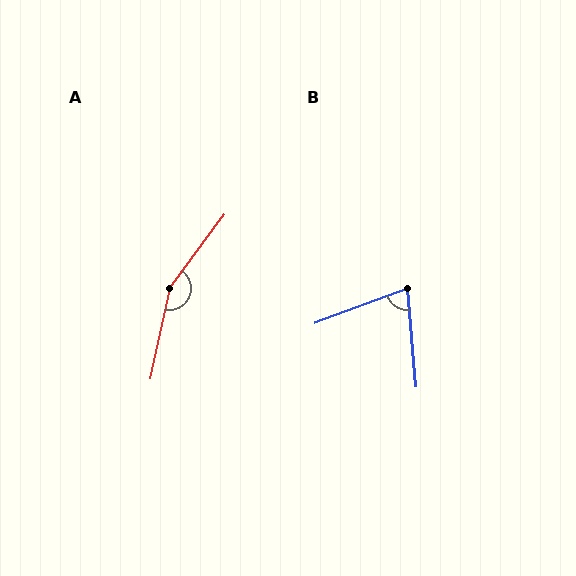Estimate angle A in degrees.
Approximately 155 degrees.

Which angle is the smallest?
B, at approximately 74 degrees.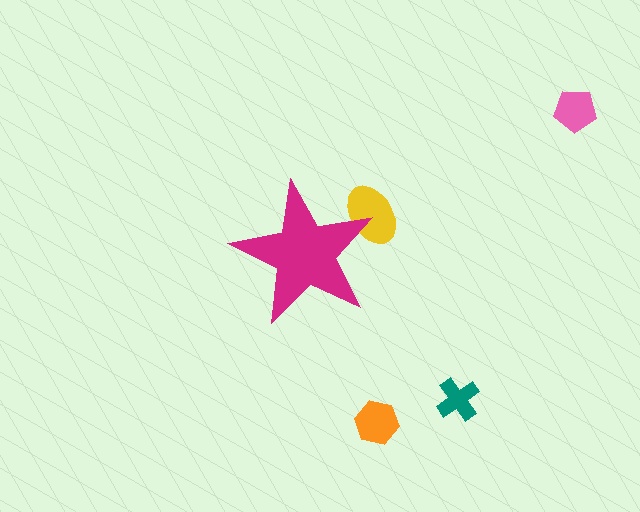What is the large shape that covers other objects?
A magenta star.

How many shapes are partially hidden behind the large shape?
1 shape is partially hidden.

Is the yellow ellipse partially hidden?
Yes, the yellow ellipse is partially hidden behind the magenta star.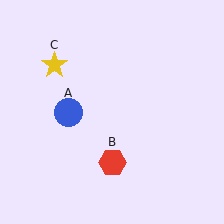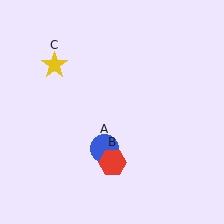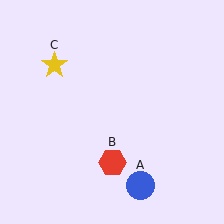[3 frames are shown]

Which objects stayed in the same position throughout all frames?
Red hexagon (object B) and yellow star (object C) remained stationary.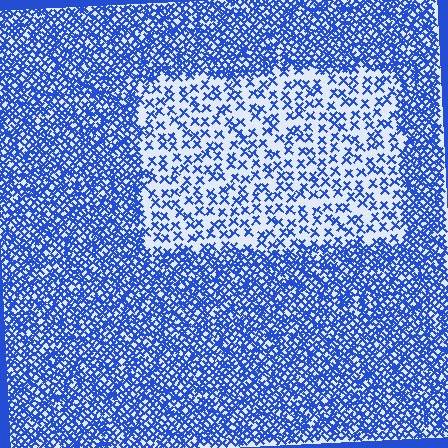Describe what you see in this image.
The image contains small blue elements arranged at two different densities. A rectangle-shaped region is visible where the elements are less densely packed than the surrounding area.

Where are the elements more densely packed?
The elements are more densely packed outside the rectangle boundary.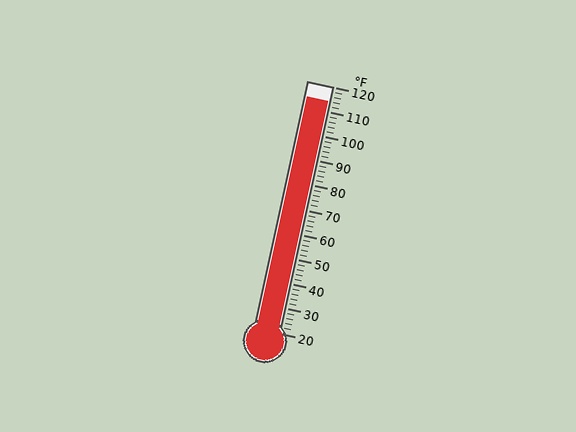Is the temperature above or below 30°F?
The temperature is above 30°F.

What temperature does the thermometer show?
The thermometer shows approximately 114°F.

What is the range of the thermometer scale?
The thermometer scale ranges from 20°F to 120°F.